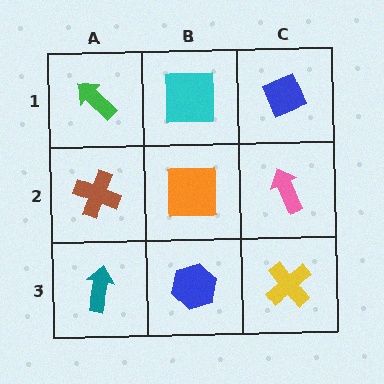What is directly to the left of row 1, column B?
A green arrow.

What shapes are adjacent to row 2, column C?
A blue diamond (row 1, column C), a yellow cross (row 3, column C), an orange square (row 2, column B).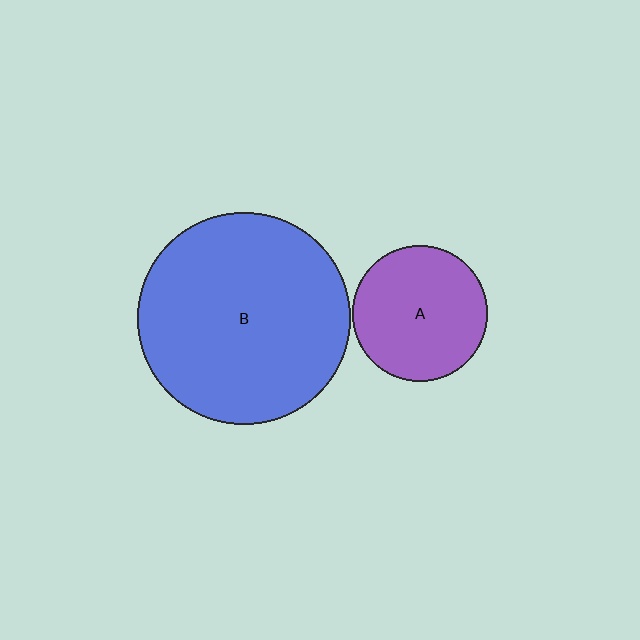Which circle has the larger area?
Circle B (blue).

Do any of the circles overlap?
No, none of the circles overlap.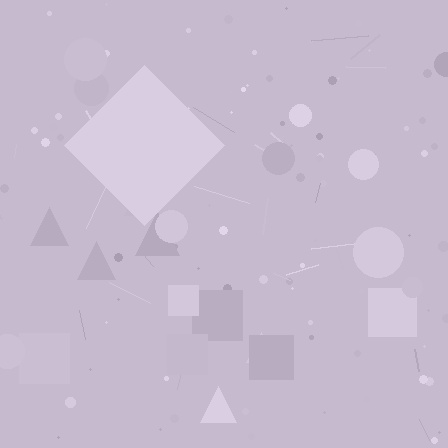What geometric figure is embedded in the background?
A diamond is embedded in the background.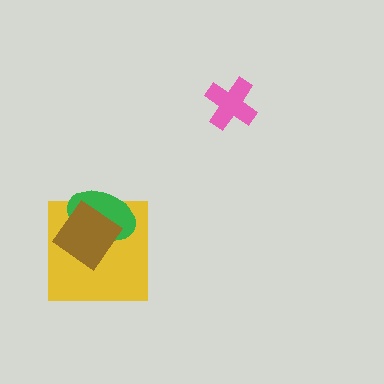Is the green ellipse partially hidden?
Yes, it is partially covered by another shape.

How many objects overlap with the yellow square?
2 objects overlap with the yellow square.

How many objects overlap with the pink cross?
0 objects overlap with the pink cross.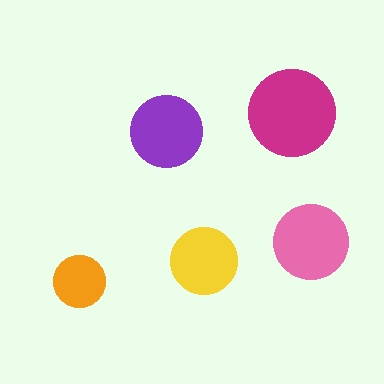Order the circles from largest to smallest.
the magenta one, the pink one, the purple one, the yellow one, the orange one.